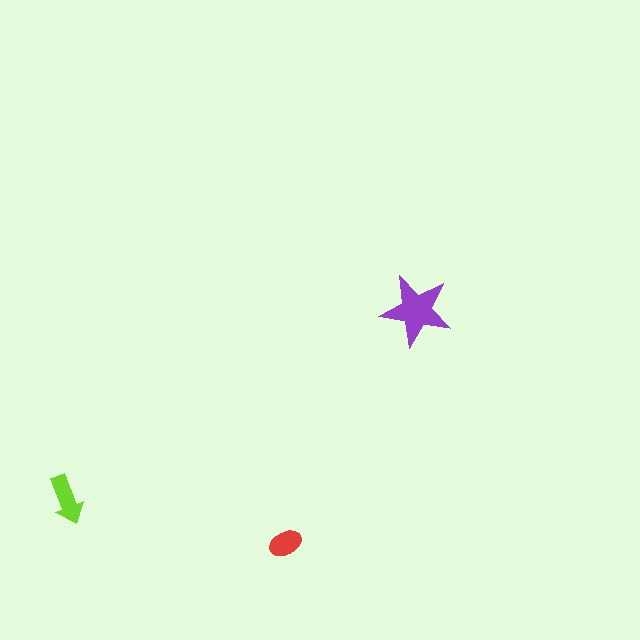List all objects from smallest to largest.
The red ellipse, the lime arrow, the purple star.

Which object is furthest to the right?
The purple star is rightmost.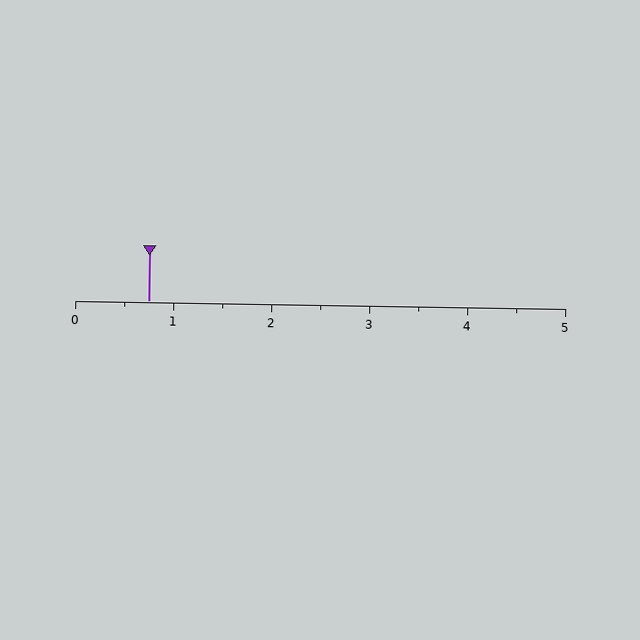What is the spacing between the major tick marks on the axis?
The major ticks are spaced 1 apart.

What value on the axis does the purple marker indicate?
The marker indicates approximately 0.8.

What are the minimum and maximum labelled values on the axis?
The axis runs from 0 to 5.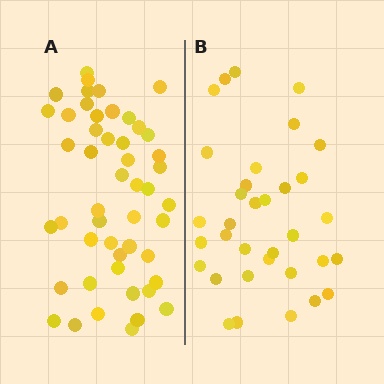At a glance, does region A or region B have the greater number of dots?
Region A (the left region) has more dots.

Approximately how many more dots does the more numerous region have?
Region A has approximately 15 more dots than region B.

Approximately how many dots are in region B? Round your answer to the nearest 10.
About 30 dots. (The exact count is 34, which rounds to 30.)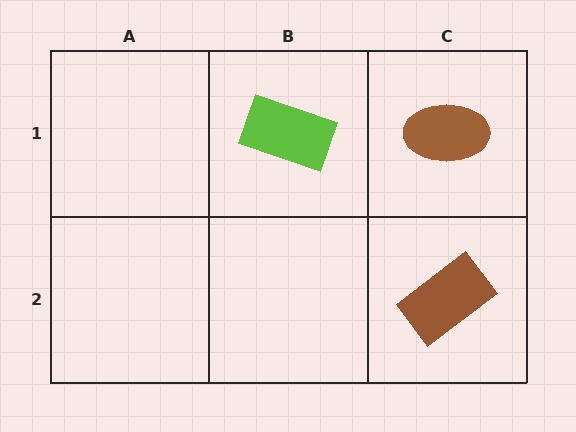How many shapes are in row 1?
2 shapes.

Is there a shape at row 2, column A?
No, that cell is empty.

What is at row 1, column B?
A lime rectangle.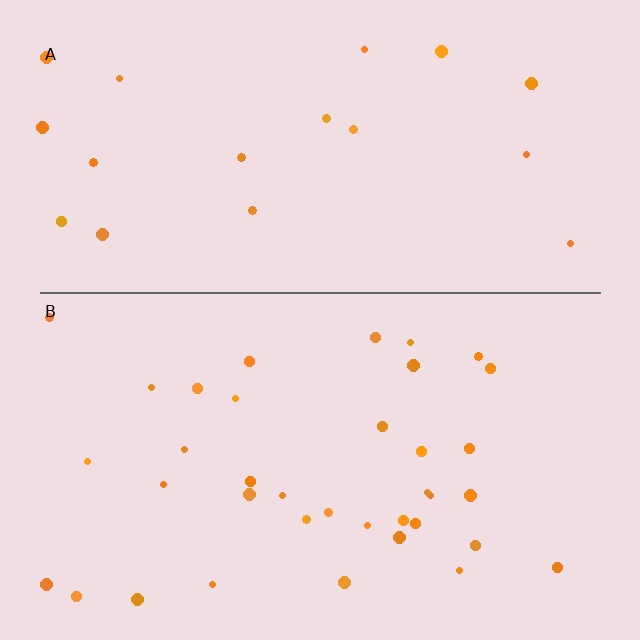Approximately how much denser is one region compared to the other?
Approximately 2.0× — region B over region A.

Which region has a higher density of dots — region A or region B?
B (the bottom).